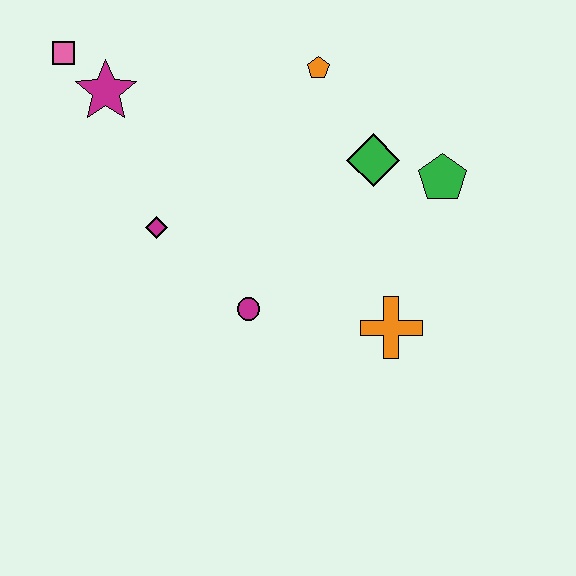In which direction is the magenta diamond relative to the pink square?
The magenta diamond is below the pink square.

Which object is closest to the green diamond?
The green pentagon is closest to the green diamond.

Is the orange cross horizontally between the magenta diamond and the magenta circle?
No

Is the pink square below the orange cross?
No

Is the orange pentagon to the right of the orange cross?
No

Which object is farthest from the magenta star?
The orange cross is farthest from the magenta star.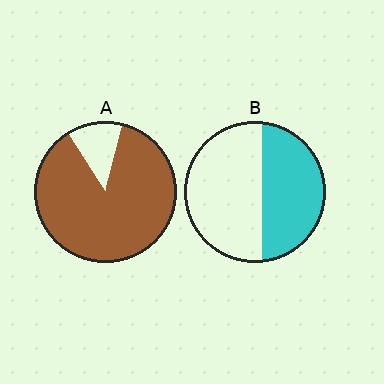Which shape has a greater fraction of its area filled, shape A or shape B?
Shape A.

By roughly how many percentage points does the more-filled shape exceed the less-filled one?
By roughly 45 percentage points (A over B).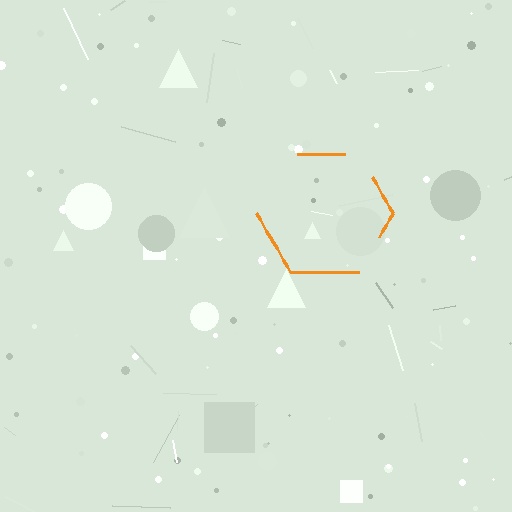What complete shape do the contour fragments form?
The contour fragments form a hexagon.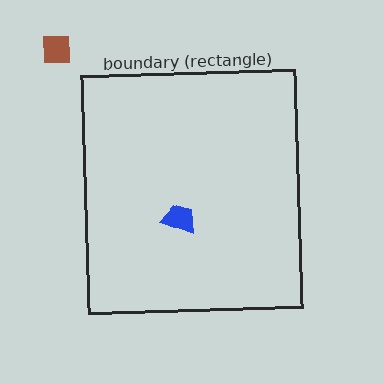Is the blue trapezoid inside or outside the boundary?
Inside.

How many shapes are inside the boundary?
1 inside, 1 outside.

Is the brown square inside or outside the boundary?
Outside.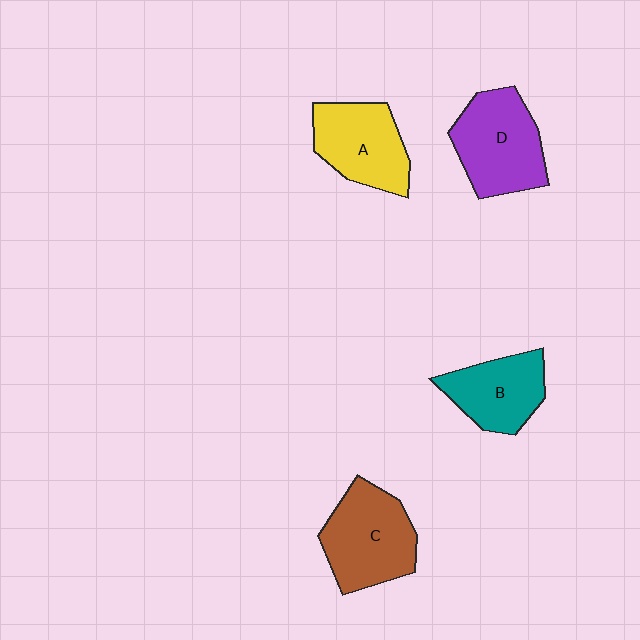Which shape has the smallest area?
Shape B (teal).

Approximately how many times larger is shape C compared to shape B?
Approximately 1.3 times.